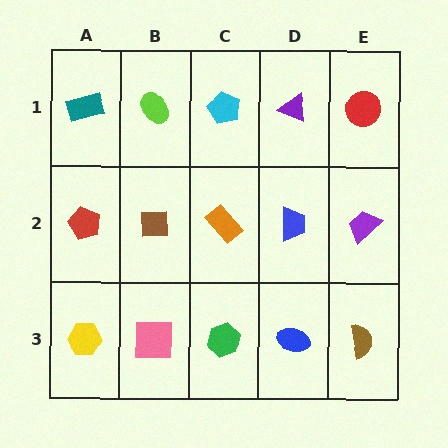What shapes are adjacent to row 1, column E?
A purple trapezoid (row 2, column E), a purple triangle (row 1, column D).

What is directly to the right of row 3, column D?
A brown semicircle.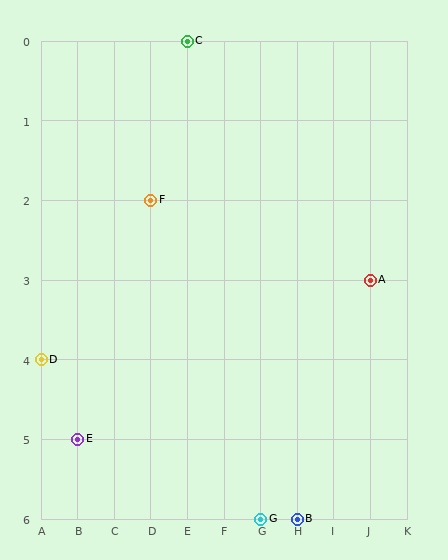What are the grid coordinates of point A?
Point A is at grid coordinates (J, 3).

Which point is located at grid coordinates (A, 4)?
Point D is at (A, 4).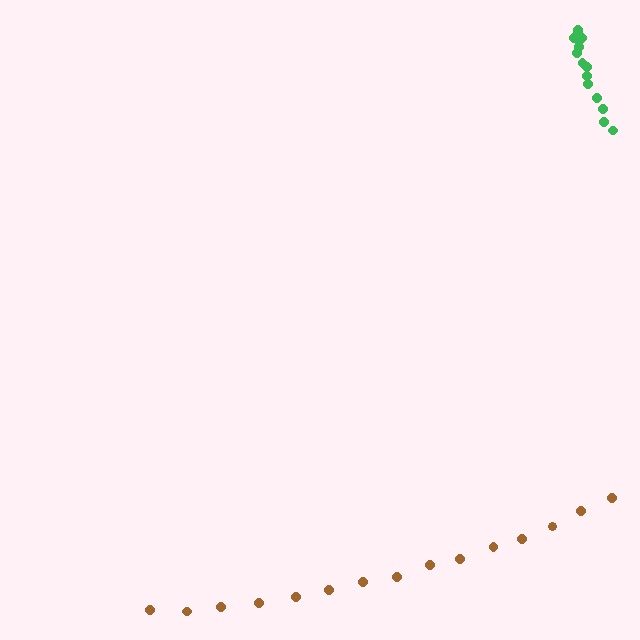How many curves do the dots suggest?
There are 2 distinct paths.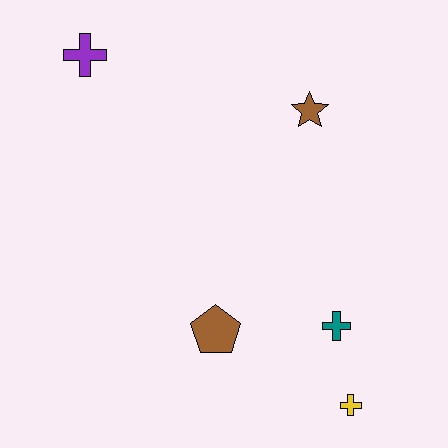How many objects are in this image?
There are 5 objects.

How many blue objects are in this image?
There are no blue objects.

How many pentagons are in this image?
There is 1 pentagon.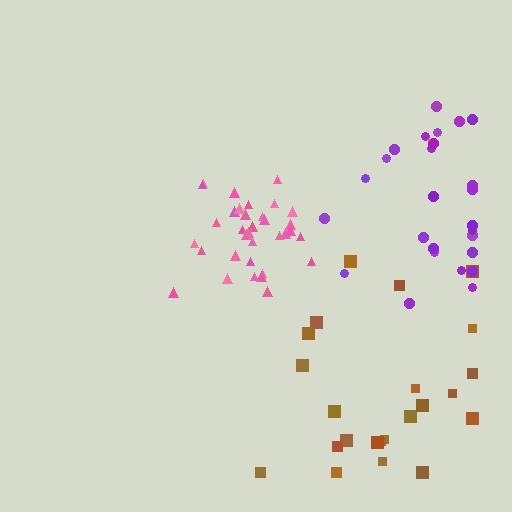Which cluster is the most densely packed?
Pink.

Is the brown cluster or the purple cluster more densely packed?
Brown.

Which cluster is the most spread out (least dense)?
Purple.